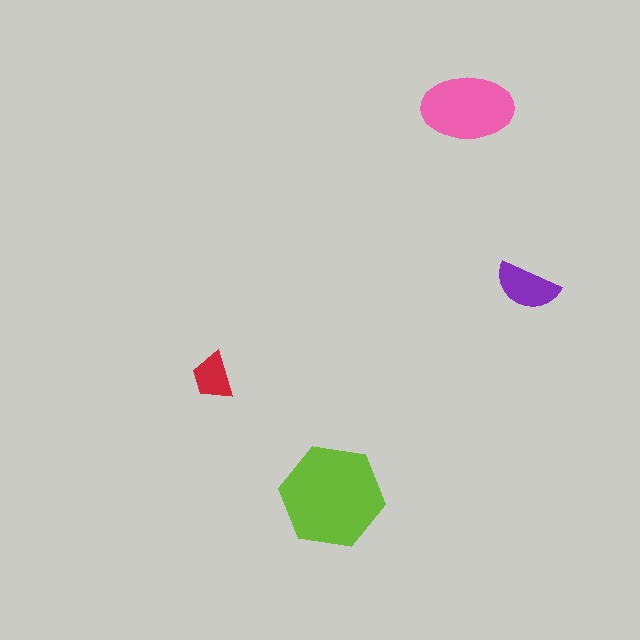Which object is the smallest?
The red trapezoid.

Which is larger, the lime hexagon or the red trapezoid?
The lime hexagon.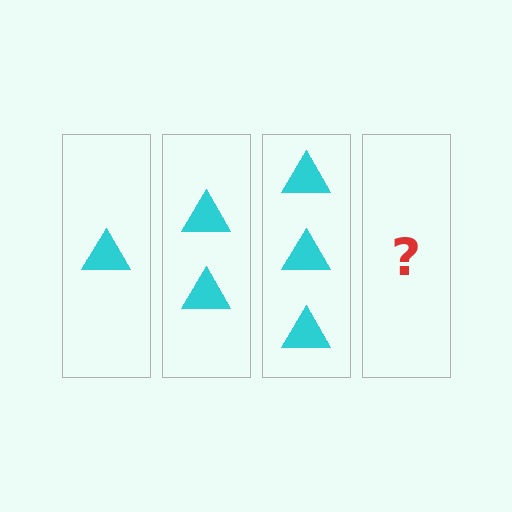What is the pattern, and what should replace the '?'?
The pattern is that each step adds one more triangle. The '?' should be 4 triangles.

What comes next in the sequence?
The next element should be 4 triangles.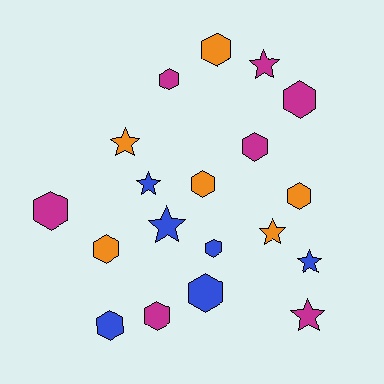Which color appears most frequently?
Magenta, with 7 objects.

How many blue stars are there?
There are 3 blue stars.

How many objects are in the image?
There are 19 objects.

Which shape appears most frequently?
Hexagon, with 12 objects.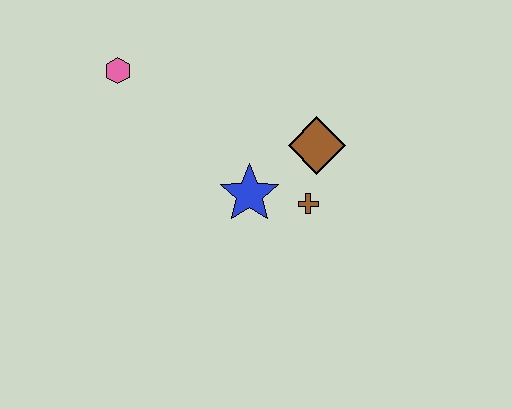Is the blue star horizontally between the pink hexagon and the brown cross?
Yes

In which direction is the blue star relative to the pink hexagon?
The blue star is to the right of the pink hexagon.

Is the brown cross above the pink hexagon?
No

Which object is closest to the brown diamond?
The brown cross is closest to the brown diamond.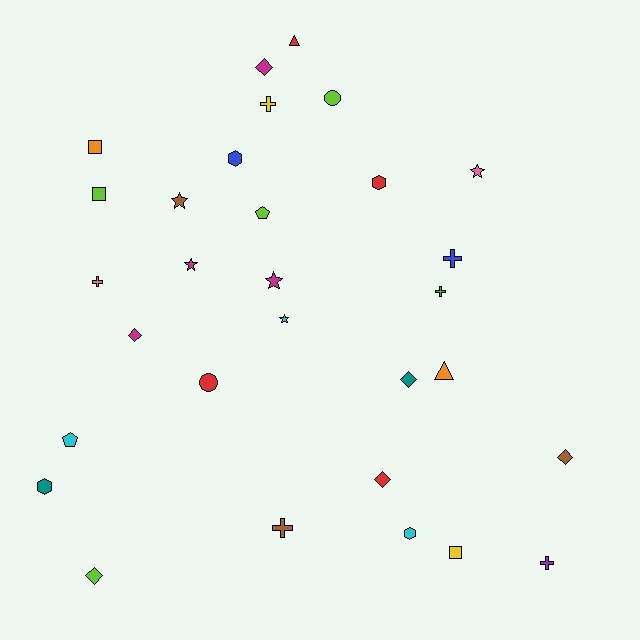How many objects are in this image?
There are 30 objects.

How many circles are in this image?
There are 2 circles.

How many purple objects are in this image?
There is 1 purple object.